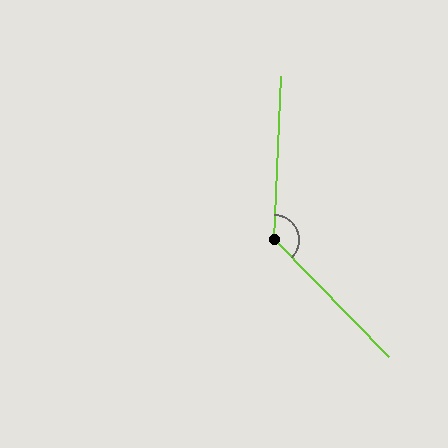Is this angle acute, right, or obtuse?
It is obtuse.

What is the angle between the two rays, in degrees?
Approximately 133 degrees.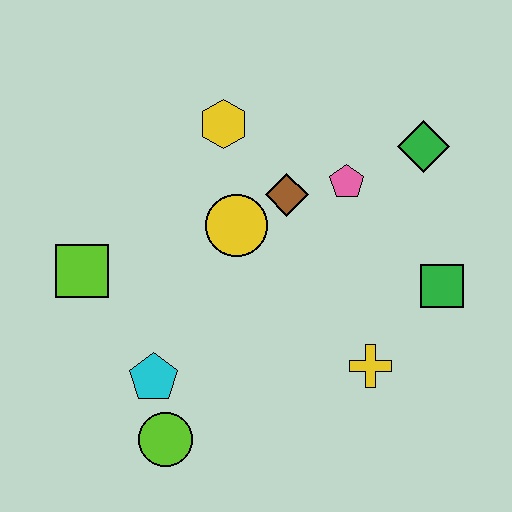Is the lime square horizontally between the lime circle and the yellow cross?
No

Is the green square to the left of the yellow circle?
No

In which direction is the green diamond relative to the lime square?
The green diamond is to the right of the lime square.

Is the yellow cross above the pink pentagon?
No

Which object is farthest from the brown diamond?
The lime circle is farthest from the brown diamond.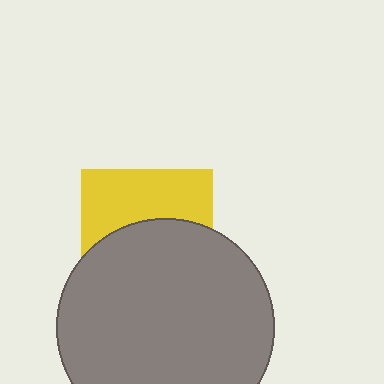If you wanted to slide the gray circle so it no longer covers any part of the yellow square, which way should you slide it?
Slide it down — that is the most direct way to separate the two shapes.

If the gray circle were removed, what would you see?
You would see the complete yellow square.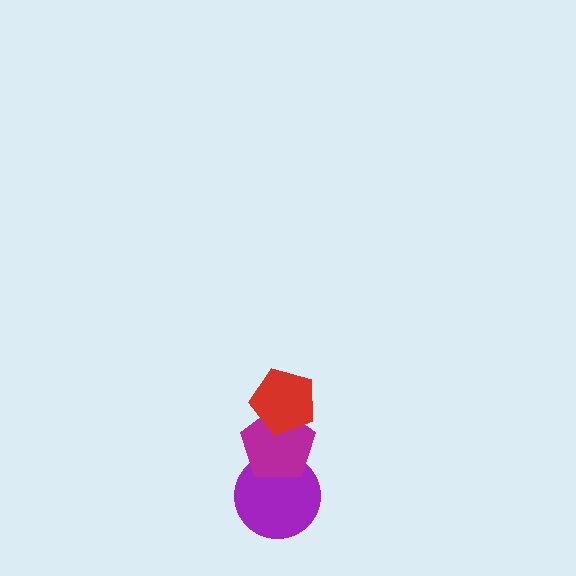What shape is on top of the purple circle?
The magenta pentagon is on top of the purple circle.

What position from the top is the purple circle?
The purple circle is 3rd from the top.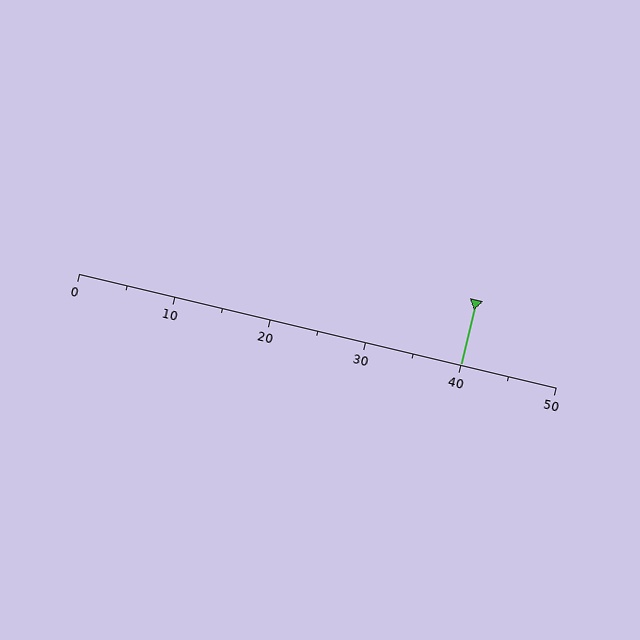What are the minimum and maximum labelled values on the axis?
The axis runs from 0 to 50.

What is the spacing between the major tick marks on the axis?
The major ticks are spaced 10 apart.